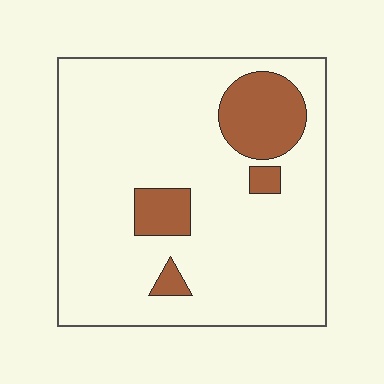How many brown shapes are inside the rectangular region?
4.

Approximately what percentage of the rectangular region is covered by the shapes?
Approximately 15%.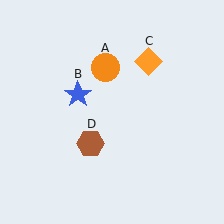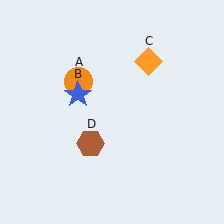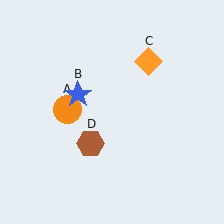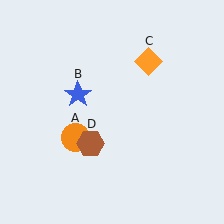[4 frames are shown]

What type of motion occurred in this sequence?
The orange circle (object A) rotated counterclockwise around the center of the scene.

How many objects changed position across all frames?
1 object changed position: orange circle (object A).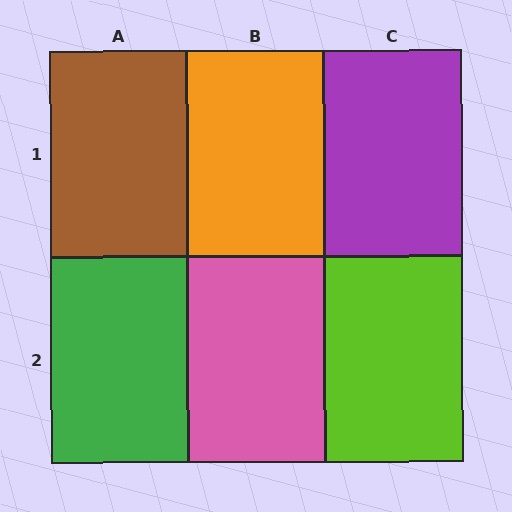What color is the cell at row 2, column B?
Pink.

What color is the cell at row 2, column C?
Lime.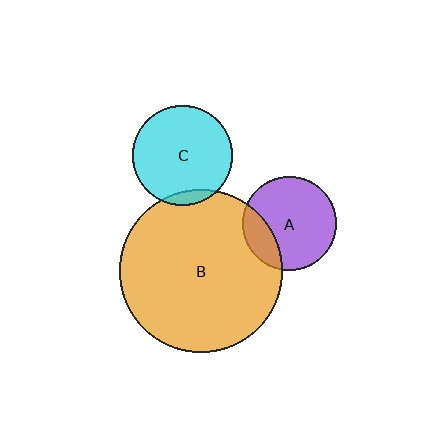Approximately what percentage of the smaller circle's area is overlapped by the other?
Approximately 5%.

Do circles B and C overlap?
Yes.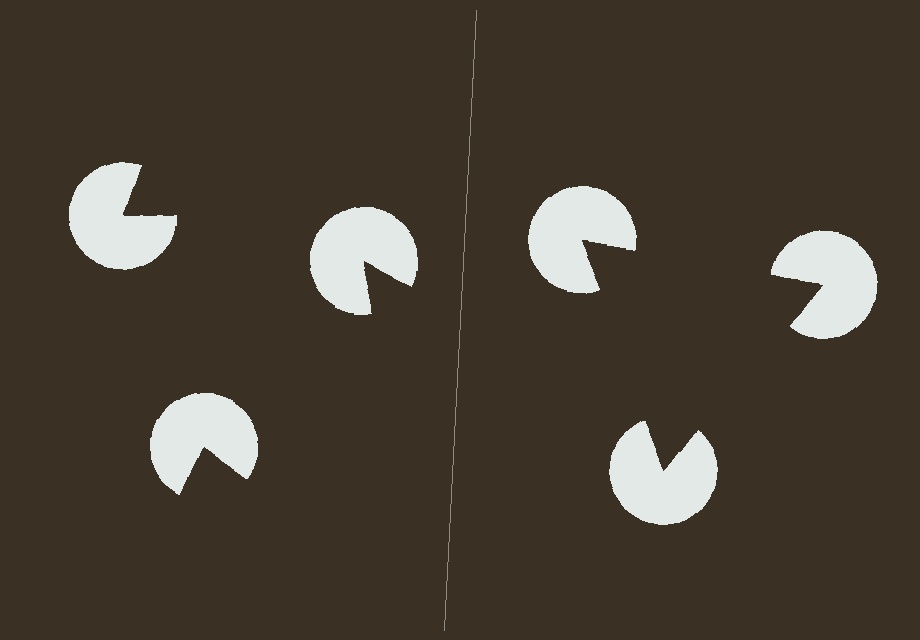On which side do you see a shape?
An illusory triangle appears on the right side. On the left side the wedge cuts are rotated, so no coherent shape forms.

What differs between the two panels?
The pac-man discs are positioned identically on both sides; only the wedge orientations differ. On the right they align to a triangle; on the left they are misaligned.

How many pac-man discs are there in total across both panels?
6 — 3 on each side.